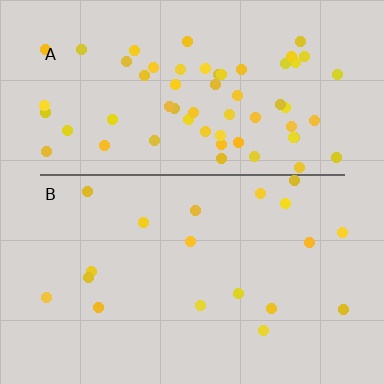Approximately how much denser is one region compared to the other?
Approximately 3.4× — region A over region B.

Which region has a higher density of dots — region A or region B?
A (the top).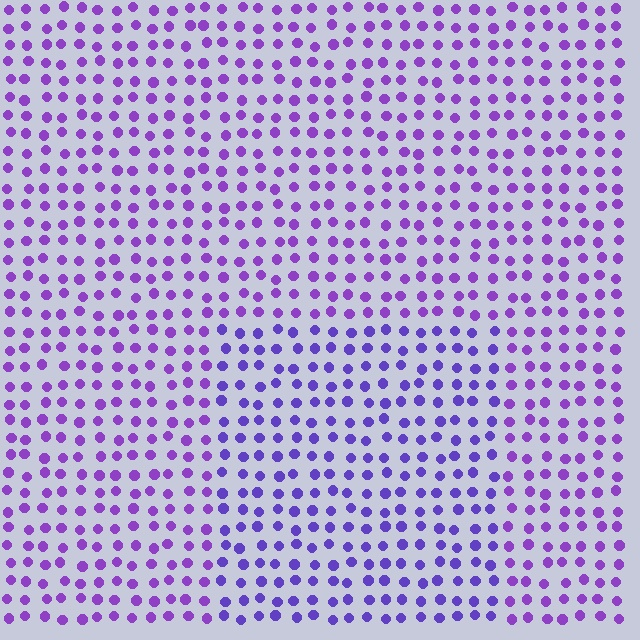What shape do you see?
I see a rectangle.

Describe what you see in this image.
The image is filled with small purple elements in a uniform arrangement. A rectangle-shaped region is visible where the elements are tinted to a slightly different hue, forming a subtle color boundary.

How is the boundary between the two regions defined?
The boundary is defined purely by a slight shift in hue (about 21 degrees). Spacing, size, and orientation are identical on both sides.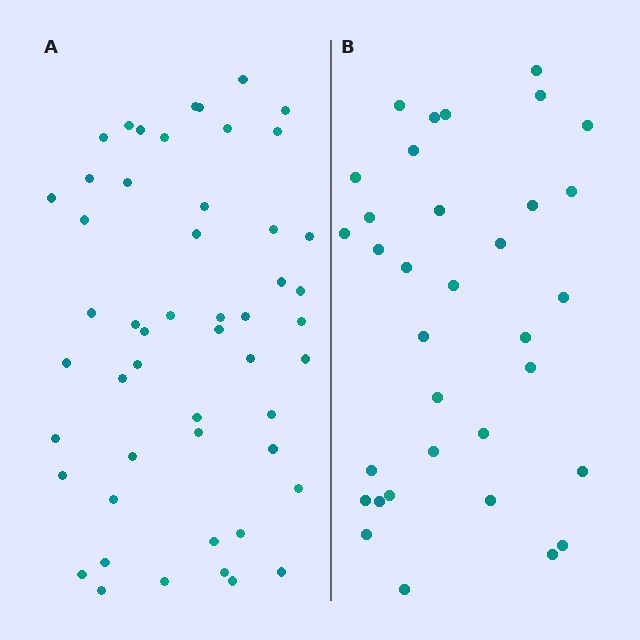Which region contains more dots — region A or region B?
Region A (the left region) has more dots.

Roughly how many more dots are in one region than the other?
Region A has approximately 15 more dots than region B.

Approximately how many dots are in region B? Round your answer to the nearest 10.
About 30 dots. (The exact count is 34, which rounds to 30.)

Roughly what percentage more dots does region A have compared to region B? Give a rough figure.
About 50% more.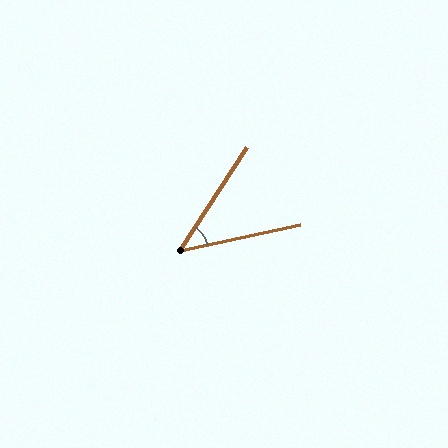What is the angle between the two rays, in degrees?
Approximately 45 degrees.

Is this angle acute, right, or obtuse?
It is acute.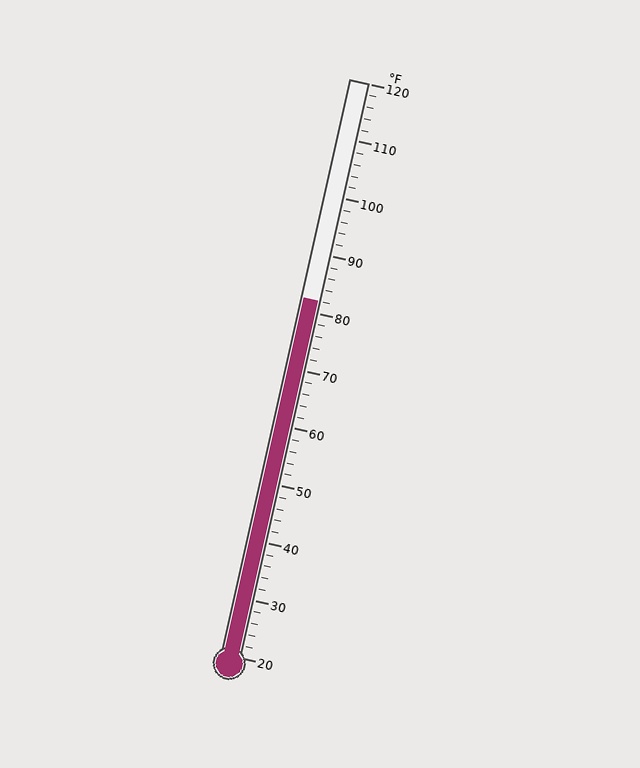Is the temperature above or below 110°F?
The temperature is below 110°F.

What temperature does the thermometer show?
The thermometer shows approximately 82°F.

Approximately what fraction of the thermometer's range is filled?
The thermometer is filled to approximately 60% of its range.